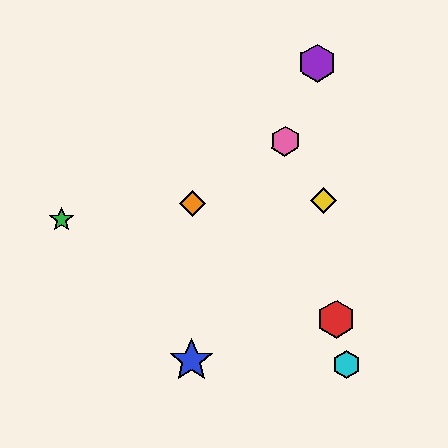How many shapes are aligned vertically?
2 shapes (the blue star, the orange diamond) are aligned vertically.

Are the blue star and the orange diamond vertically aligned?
Yes, both are at x≈191.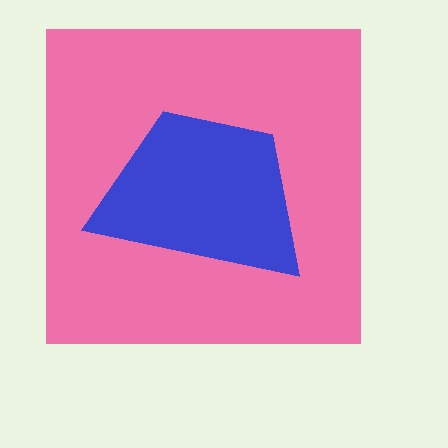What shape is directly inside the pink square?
The blue trapezoid.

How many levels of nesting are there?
2.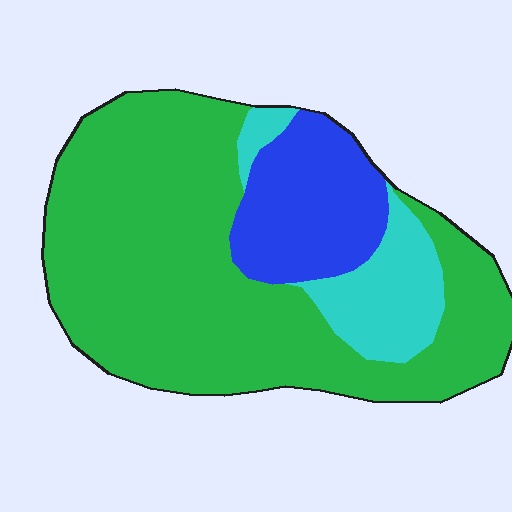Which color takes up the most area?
Green, at roughly 70%.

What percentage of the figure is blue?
Blue takes up about one sixth (1/6) of the figure.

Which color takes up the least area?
Cyan, at roughly 15%.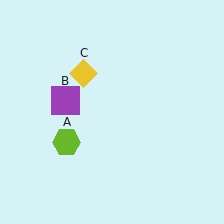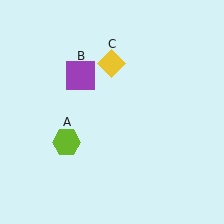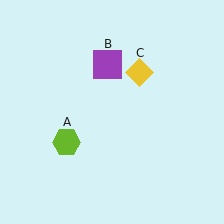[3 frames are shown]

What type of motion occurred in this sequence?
The purple square (object B), yellow diamond (object C) rotated clockwise around the center of the scene.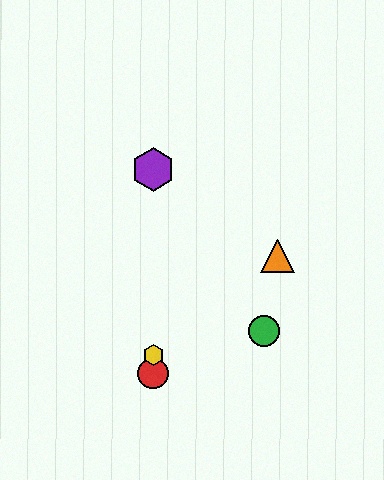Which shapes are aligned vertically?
The red circle, the blue hexagon, the yellow hexagon, the purple hexagon are aligned vertically.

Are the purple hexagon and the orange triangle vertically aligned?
No, the purple hexagon is at x≈153 and the orange triangle is at x≈277.